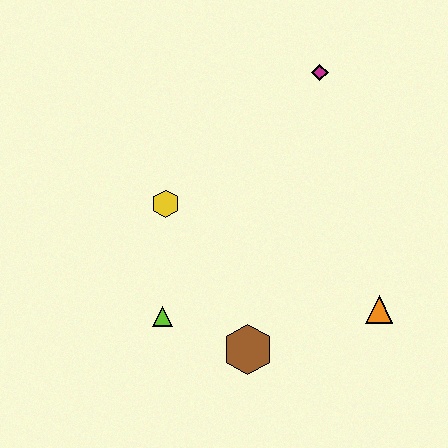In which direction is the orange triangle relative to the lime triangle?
The orange triangle is to the right of the lime triangle.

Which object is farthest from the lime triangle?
The magenta diamond is farthest from the lime triangle.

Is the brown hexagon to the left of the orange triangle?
Yes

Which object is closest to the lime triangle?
The brown hexagon is closest to the lime triangle.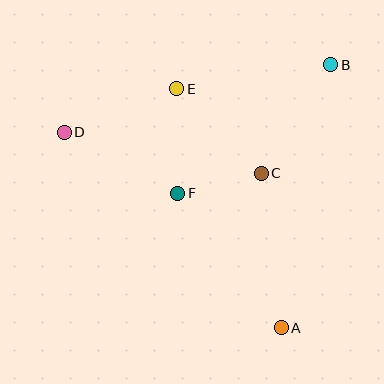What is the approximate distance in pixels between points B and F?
The distance between B and F is approximately 200 pixels.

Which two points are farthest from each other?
Points A and D are farthest from each other.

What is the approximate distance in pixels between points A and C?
The distance between A and C is approximately 155 pixels.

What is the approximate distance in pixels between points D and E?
The distance between D and E is approximately 120 pixels.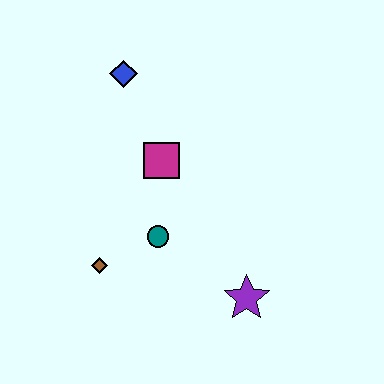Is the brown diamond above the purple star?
Yes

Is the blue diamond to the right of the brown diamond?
Yes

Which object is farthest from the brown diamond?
The blue diamond is farthest from the brown diamond.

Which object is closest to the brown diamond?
The teal circle is closest to the brown diamond.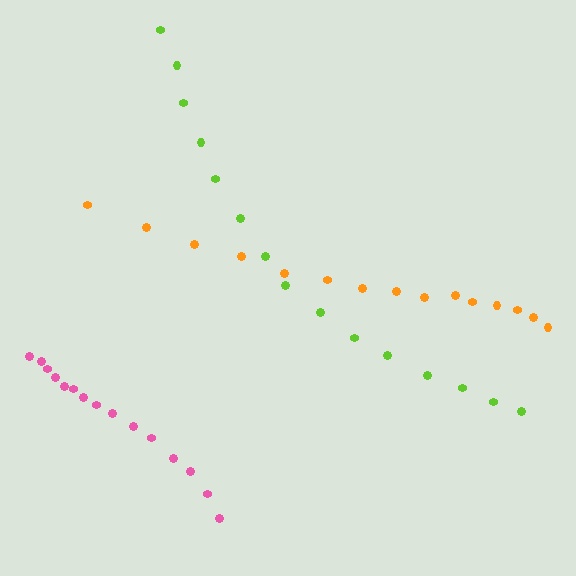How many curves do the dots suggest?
There are 3 distinct paths.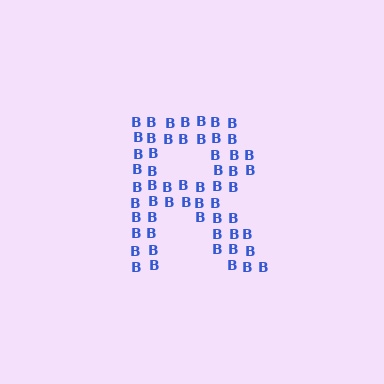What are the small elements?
The small elements are letter B's.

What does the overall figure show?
The overall figure shows the letter R.